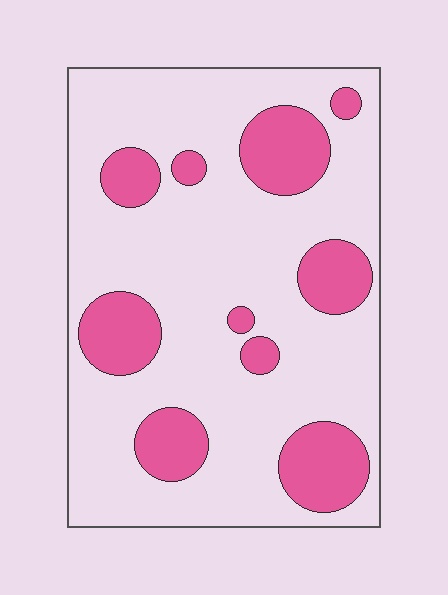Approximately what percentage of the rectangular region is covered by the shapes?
Approximately 25%.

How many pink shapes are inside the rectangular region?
10.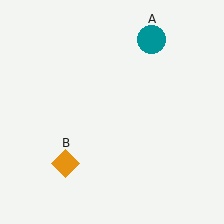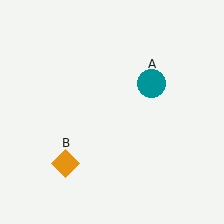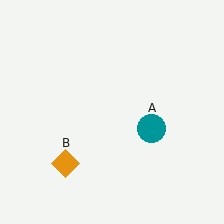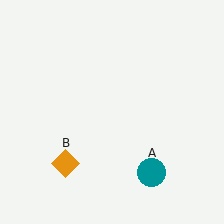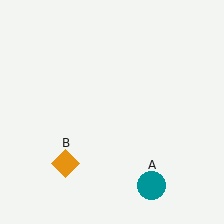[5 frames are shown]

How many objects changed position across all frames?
1 object changed position: teal circle (object A).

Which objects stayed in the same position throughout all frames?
Orange diamond (object B) remained stationary.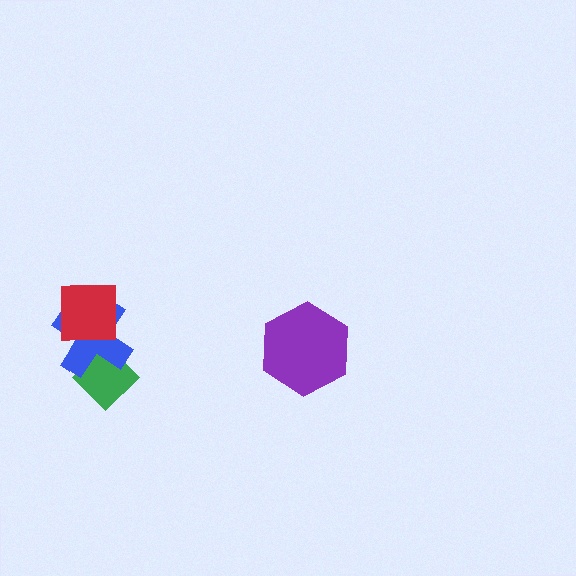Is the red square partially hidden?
No, no other shape covers it.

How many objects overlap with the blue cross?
2 objects overlap with the blue cross.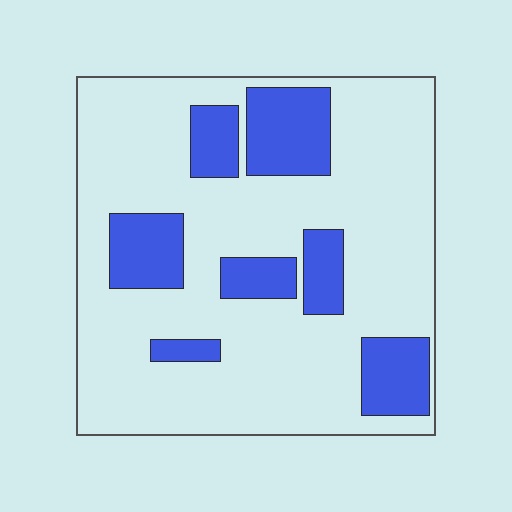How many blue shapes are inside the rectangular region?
7.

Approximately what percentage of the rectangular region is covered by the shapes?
Approximately 25%.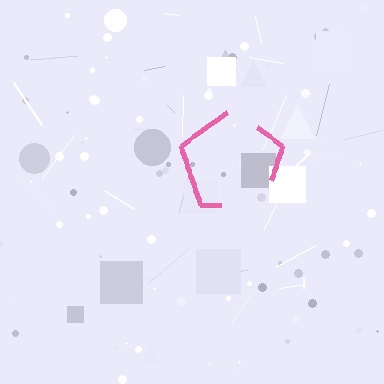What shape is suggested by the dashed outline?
The dashed outline suggests a pentagon.